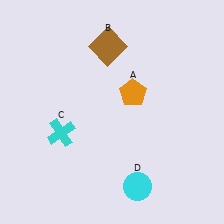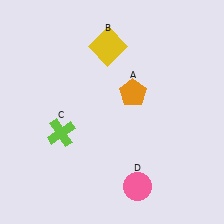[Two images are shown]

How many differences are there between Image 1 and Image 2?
There are 3 differences between the two images.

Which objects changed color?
B changed from brown to yellow. C changed from cyan to lime. D changed from cyan to pink.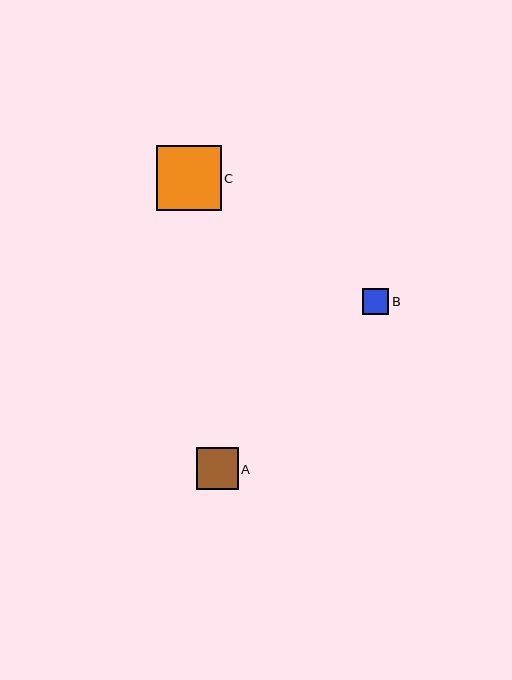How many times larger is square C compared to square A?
Square C is approximately 1.5 times the size of square A.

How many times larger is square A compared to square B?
Square A is approximately 1.6 times the size of square B.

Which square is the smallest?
Square B is the smallest with a size of approximately 26 pixels.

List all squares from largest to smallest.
From largest to smallest: C, A, B.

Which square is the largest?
Square C is the largest with a size of approximately 65 pixels.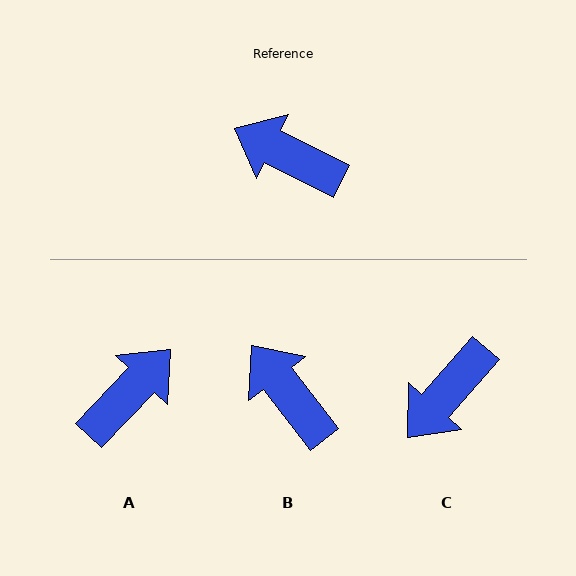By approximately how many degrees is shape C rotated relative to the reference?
Approximately 75 degrees counter-clockwise.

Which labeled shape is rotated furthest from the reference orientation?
A, about 107 degrees away.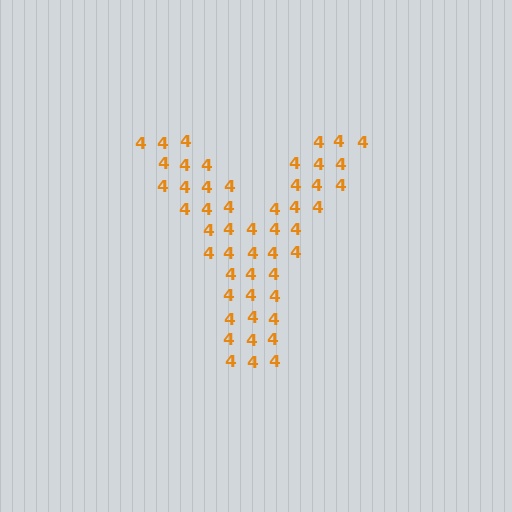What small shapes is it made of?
It is made of small digit 4's.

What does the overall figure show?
The overall figure shows the letter Y.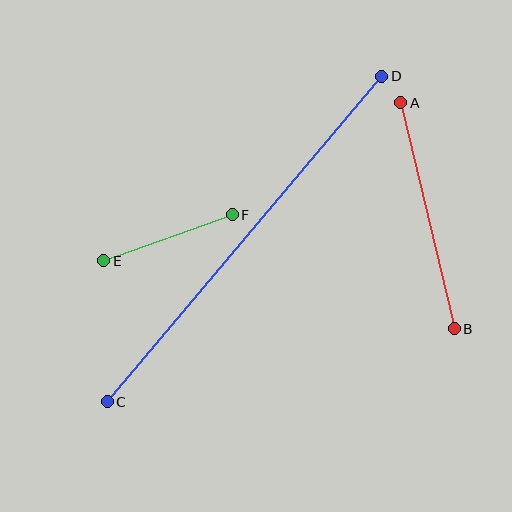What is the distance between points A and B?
The distance is approximately 232 pixels.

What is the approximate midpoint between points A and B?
The midpoint is at approximately (427, 216) pixels.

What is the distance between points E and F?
The distance is approximately 137 pixels.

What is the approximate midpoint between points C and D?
The midpoint is at approximately (245, 239) pixels.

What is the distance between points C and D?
The distance is approximately 426 pixels.